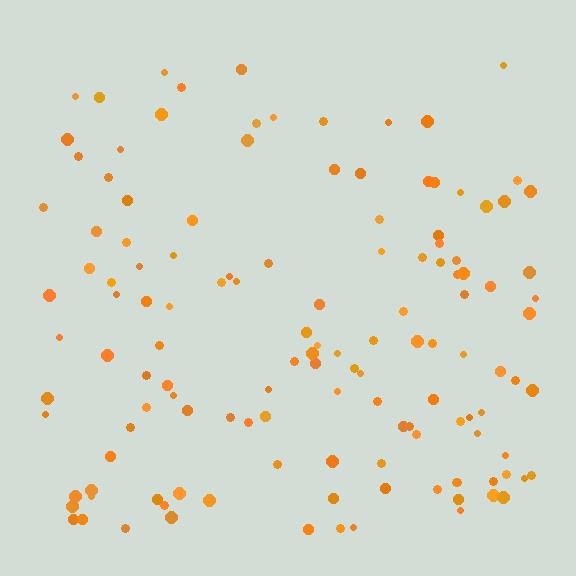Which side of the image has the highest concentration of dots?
The bottom.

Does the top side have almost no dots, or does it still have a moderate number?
Still a moderate number, just noticeably fewer than the bottom.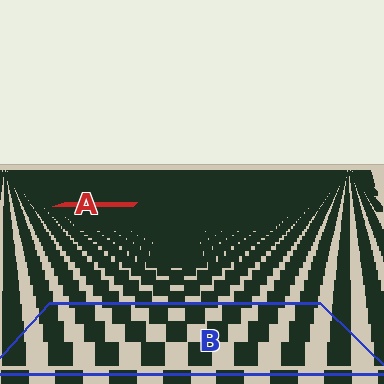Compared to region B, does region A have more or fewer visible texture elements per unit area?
Region A has more texture elements per unit area — they are packed more densely because it is farther away.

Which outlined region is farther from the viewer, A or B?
Region A is farther from the viewer — the texture elements inside it appear smaller and more densely packed.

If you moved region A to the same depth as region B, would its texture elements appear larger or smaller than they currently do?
They would appear larger. At a closer depth, the same texture elements are projected at a bigger on-screen size.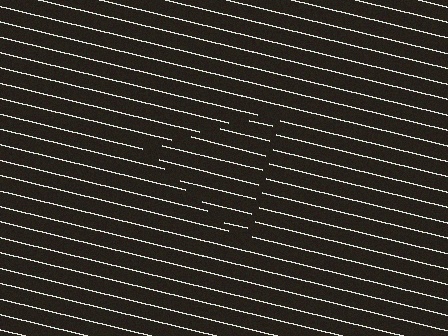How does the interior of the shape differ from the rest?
The interior of the shape contains the same grating, shifted by half a period — the contour is defined by the phase discontinuity where line-ends from the inner and outer gratings abut.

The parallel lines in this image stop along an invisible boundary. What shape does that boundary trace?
An illusory triangle. The interior of the shape contains the same grating, shifted by half a period — the contour is defined by the phase discontinuity where line-ends from the inner and outer gratings abut.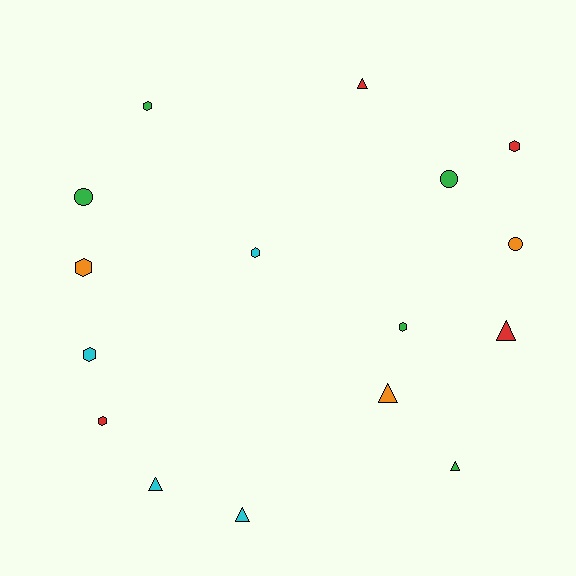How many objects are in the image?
There are 16 objects.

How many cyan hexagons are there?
There are 2 cyan hexagons.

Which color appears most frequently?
Green, with 5 objects.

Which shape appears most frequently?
Hexagon, with 7 objects.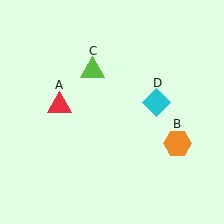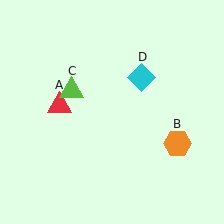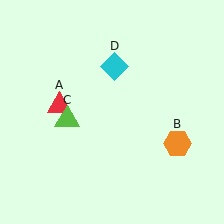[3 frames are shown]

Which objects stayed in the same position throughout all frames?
Red triangle (object A) and orange hexagon (object B) remained stationary.